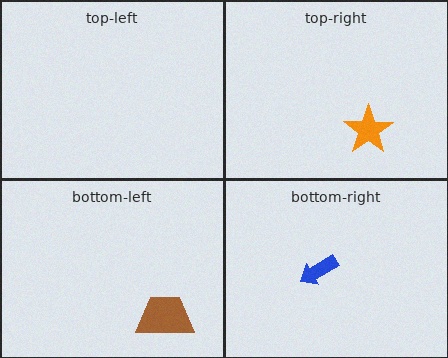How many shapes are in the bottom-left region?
1.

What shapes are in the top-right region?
The orange star.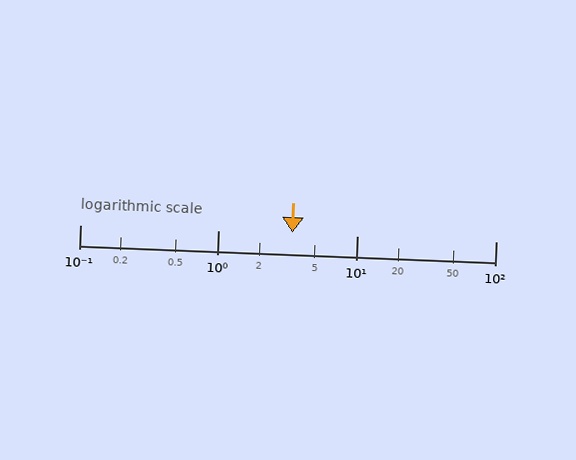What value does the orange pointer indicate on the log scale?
The pointer indicates approximately 3.4.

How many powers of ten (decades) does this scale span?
The scale spans 3 decades, from 0.1 to 100.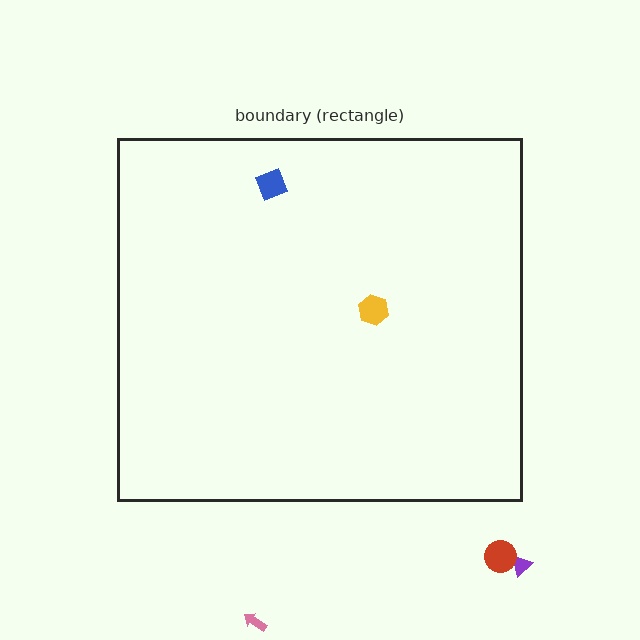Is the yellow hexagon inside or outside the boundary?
Inside.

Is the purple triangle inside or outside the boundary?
Outside.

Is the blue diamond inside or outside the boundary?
Inside.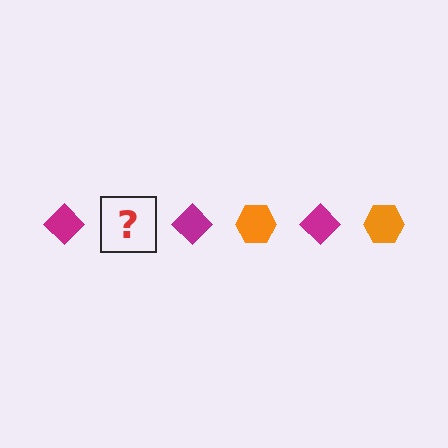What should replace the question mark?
The question mark should be replaced with an orange hexagon.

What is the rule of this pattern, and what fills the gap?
The rule is that the pattern alternates between magenta diamond and orange hexagon. The gap should be filled with an orange hexagon.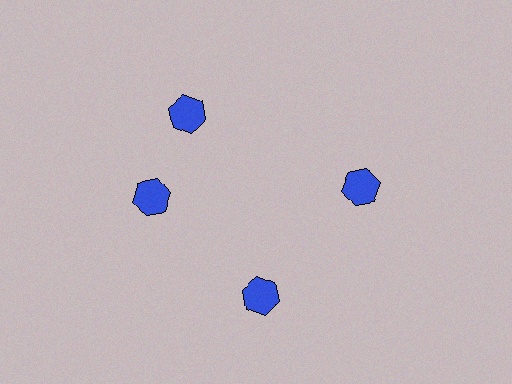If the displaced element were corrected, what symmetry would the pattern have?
It would have 4-fold rotational symmetry — the pattern would map onto itself every 90 degrees.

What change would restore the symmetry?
The symmetry would be restored by rotating it back into even spacing with its neighbors so that all 4 hexagons sit at equal angles and equal distance from the center.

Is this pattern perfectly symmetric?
No. The 4 blue hexagons are arranged in a ring, but one element near the 12 o'clock position is rotated out of alignment along the ring, breaking the 4-fold rotational symmetry.